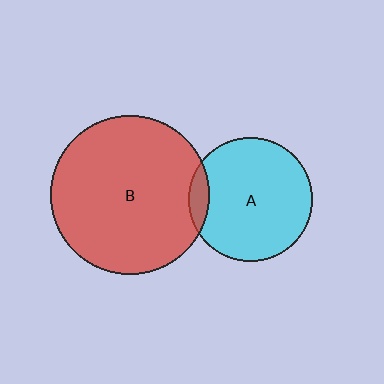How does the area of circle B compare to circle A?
Approximately 1.6 times.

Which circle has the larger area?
Circle B (red).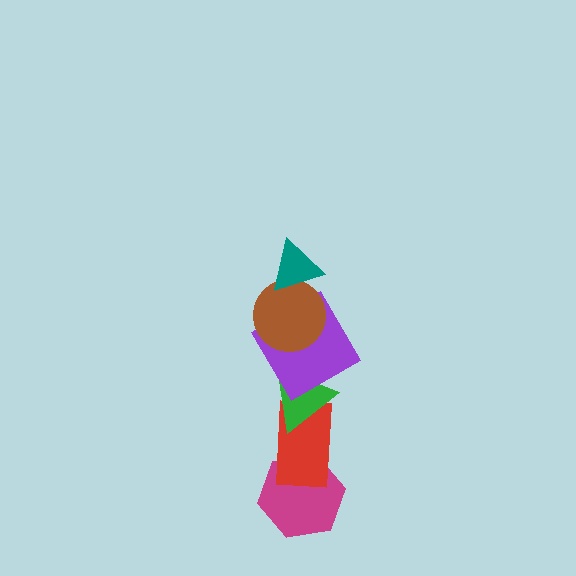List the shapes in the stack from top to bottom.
From top to bottom: the teal triangle, the brown circle, the purple diamond, the green triangle, the red rectangle, the magenta hexagon.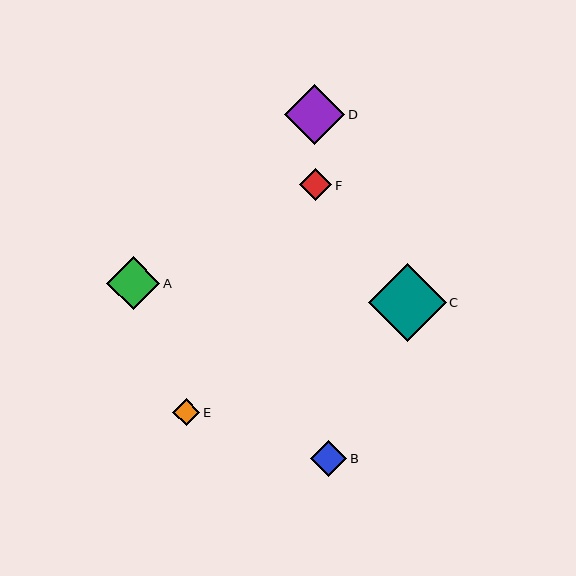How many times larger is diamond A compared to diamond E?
Diamond A is approximately 1.9 times the size of diamond E.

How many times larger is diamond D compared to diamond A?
Diamond D is approximately 1.1 times the size of diamond A.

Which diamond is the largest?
Diamond C is the largest with a size of approximately 77 pixels.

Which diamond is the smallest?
Diamond E is the smallest with a size of approximately 27 pixels.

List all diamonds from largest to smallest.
From largest to smallest: C, D, A, B, F, E.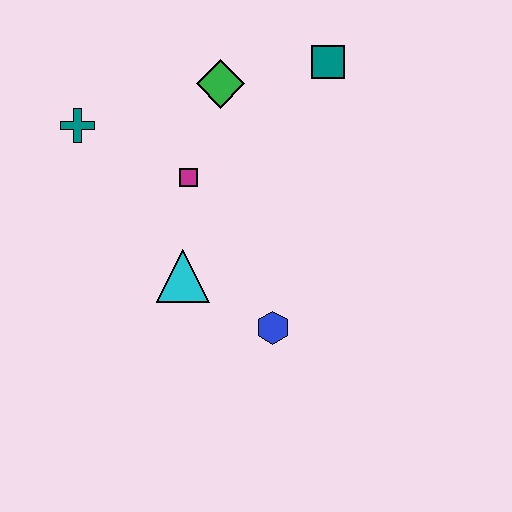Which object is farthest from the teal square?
The blue hexagon is farthest from the teal square.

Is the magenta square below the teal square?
Yes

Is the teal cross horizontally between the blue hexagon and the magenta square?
No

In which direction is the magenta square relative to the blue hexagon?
The magenta square is above the blue hexagon.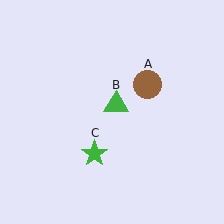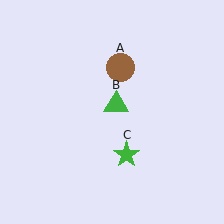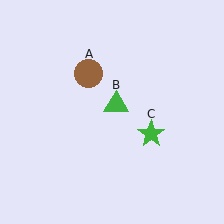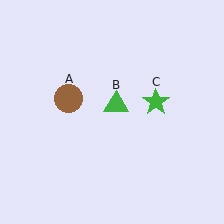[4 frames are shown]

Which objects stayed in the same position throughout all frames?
Green triangle (object B) remained stationary.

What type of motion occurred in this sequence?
The brown circle (object A), green star (object C) rotated counterclockwise around the center of the scene.